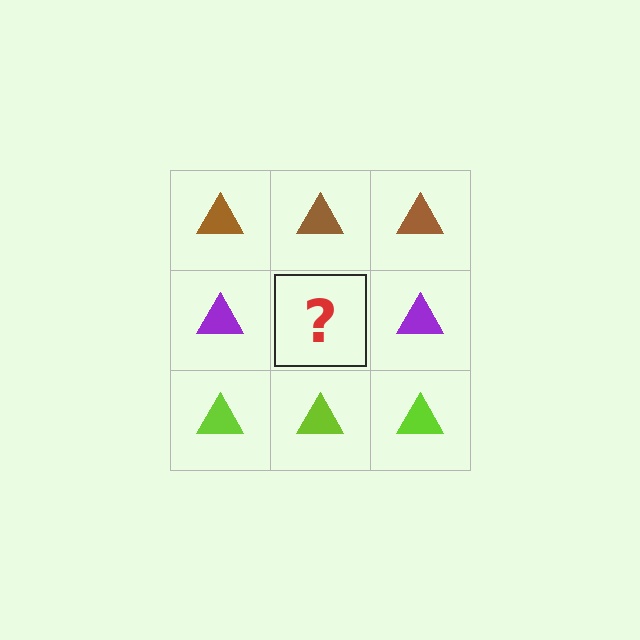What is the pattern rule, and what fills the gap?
The rule is that each row has a consistent color. The gap should be filled with a purple triangle.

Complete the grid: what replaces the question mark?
The question mark should be replaced with a purple triangle.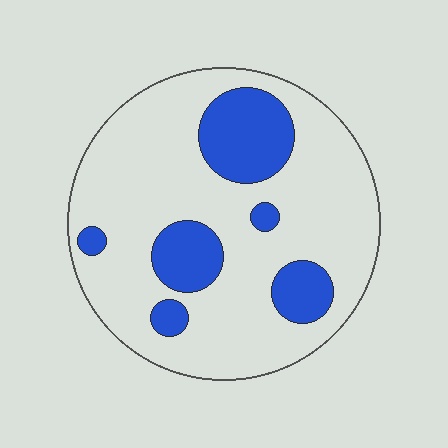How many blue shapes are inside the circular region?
6.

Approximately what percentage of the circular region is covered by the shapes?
Approximately 20%.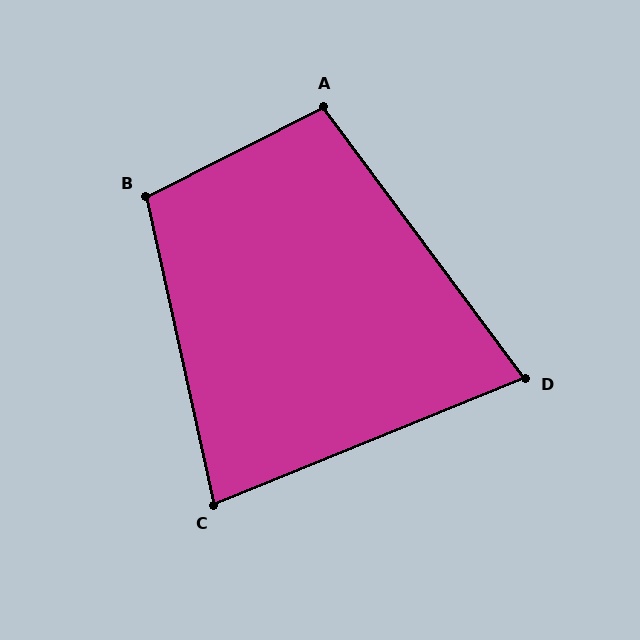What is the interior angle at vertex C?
Approximately 80 degrees (acute).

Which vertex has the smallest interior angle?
D, at approximately 75 degrees.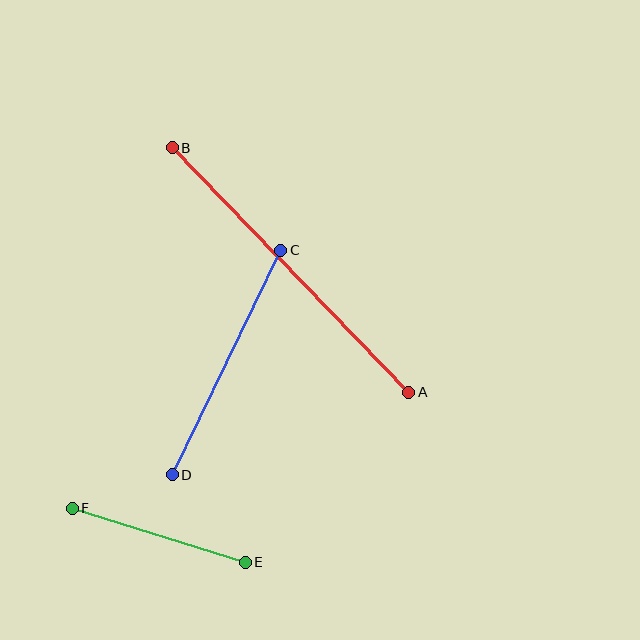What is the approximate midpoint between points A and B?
The midpoint is at approximately (290, 270) pixels.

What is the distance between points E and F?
The distance is approximately 181 pixels.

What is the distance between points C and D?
The distance is approximately 250 pixels.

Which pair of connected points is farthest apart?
Points A and B are farthest apart.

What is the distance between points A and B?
The distance is approximately 340 pixels.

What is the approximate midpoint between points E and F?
The midpoint is at approximately (159, 535) pixels.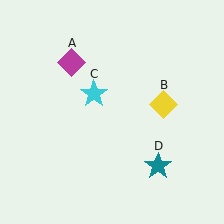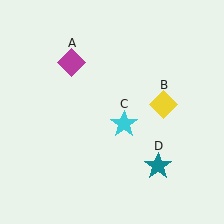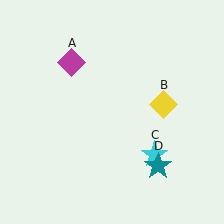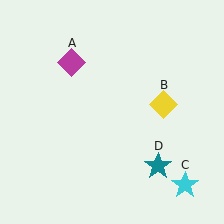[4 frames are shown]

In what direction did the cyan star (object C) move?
The cyan star (object C) moved down and to the right.